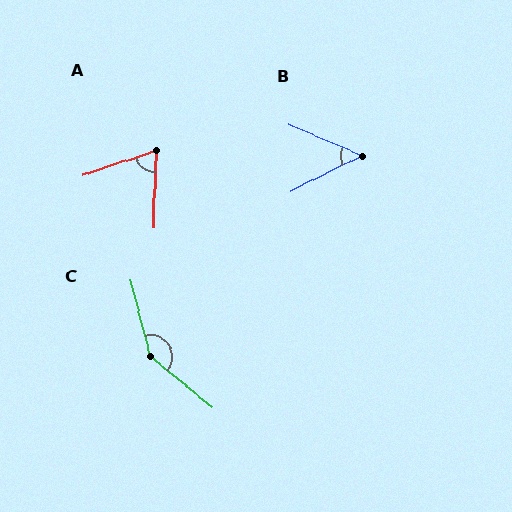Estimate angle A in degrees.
Approximately 70 degrees.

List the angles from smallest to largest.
B (50°), A (70°), C (144°).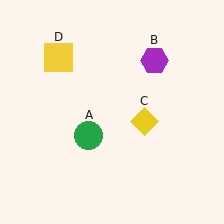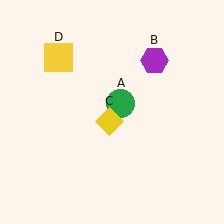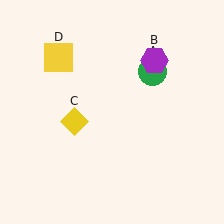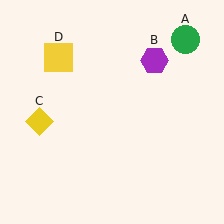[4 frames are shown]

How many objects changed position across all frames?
2 objects changed position: green circle (object A), yellow diamond (object C).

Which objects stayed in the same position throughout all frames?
Purple hexagon (object B) and yellow square (object D) remained stationary.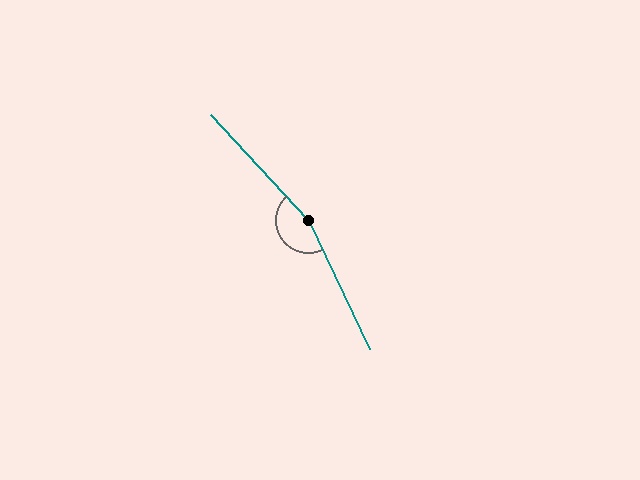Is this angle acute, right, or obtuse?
It is obtuse.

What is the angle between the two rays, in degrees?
Approximately 162 degrees.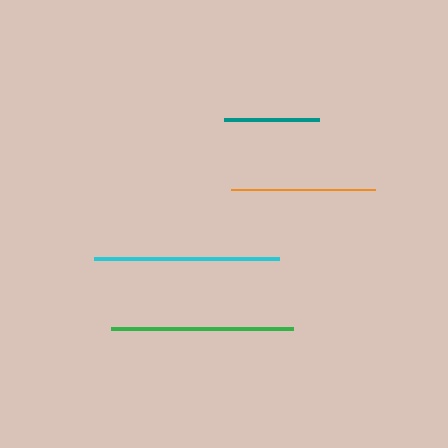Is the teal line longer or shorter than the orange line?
The orange line is longer than the teal line.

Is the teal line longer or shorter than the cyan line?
The cyan line is longer than the teal line.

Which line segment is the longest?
The cyan line is the longest at approximately 185 pixels.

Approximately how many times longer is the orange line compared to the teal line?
The orange line is approximately 1.5 times the length of the teal line.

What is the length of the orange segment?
The orange segment is approximately 144 pixels long.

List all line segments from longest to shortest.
From longest to shortest: cyan, green, orange, teal.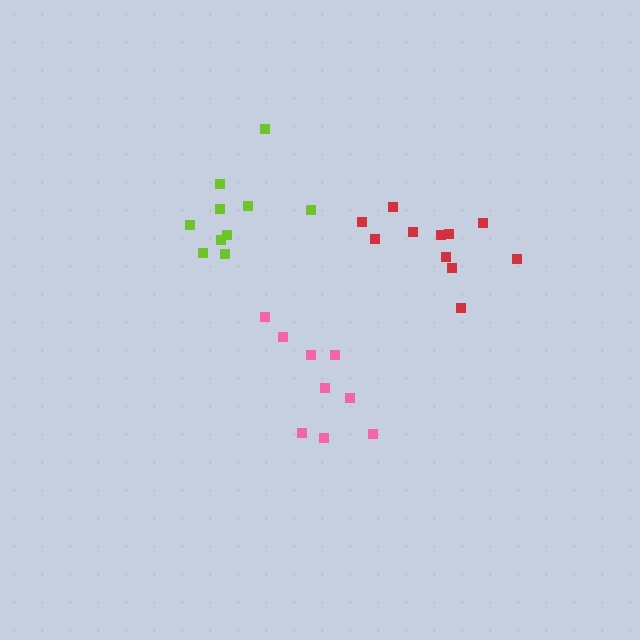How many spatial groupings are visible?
There are 3 spatial groupings.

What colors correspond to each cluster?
The clusters are colored: lime, pink, red.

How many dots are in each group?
Group 1: 10 dots, Group 2: 9 dots, Group 3: 11 dots (30 total).